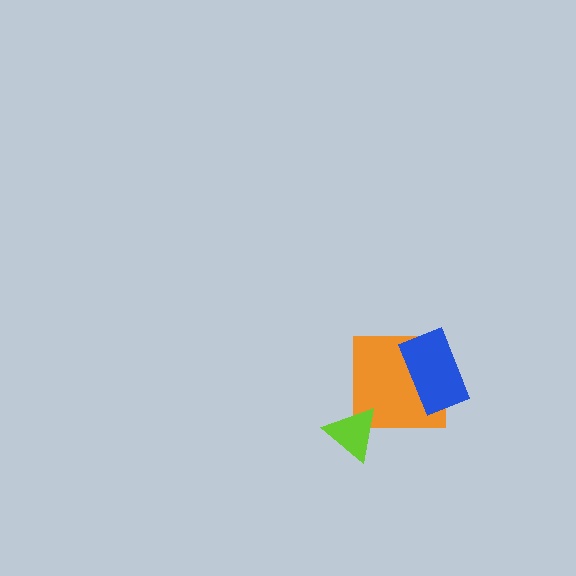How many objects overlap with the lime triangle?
1 object overlaps with the lime triangle.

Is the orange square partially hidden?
Yes, it is partially covered by another shape.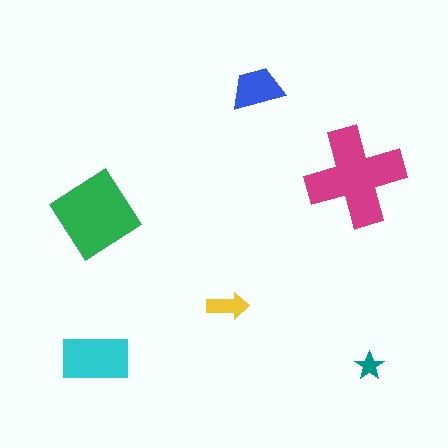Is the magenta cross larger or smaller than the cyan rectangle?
Larger.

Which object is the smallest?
The teal star.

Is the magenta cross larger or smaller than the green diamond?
Larger.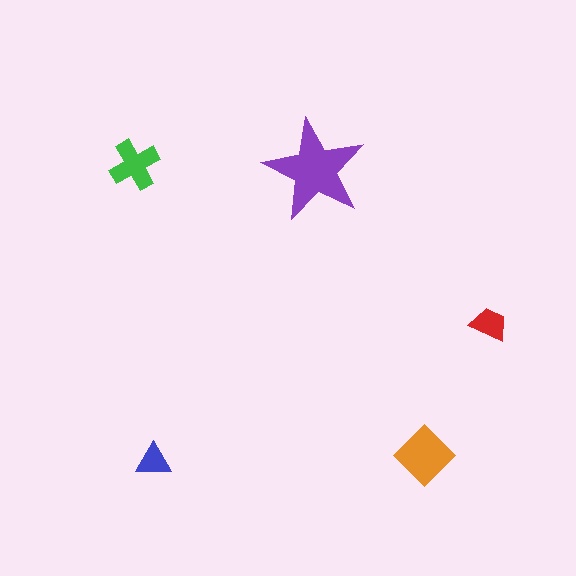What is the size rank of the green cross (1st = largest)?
3rd.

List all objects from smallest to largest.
The blue triangle, the red trapezoid, the green cross, the orange diamond, the purple star.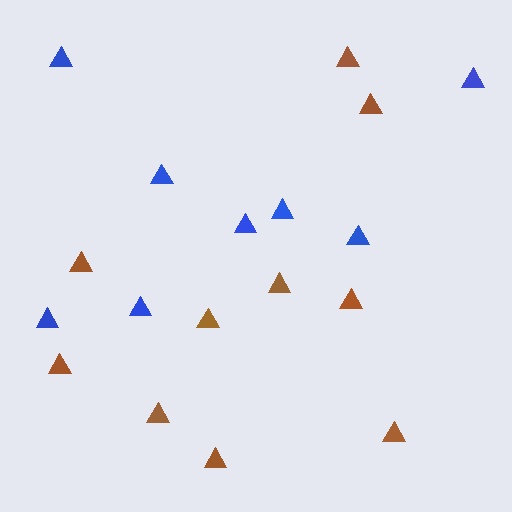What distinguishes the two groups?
There are 2 groups: one group of blue triangles (8) and one group of brown triangles (10).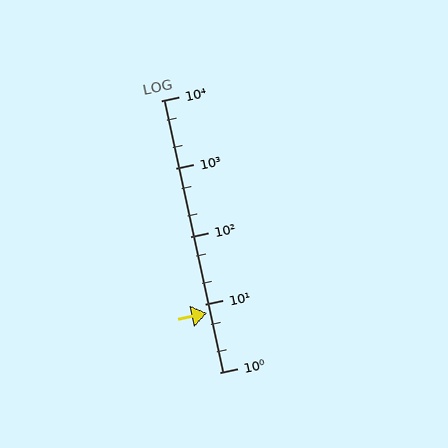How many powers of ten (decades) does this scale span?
The scale spans 4 decades, from 1 to 10000.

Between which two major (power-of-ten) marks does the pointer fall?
The pointer is between 1 and 10.